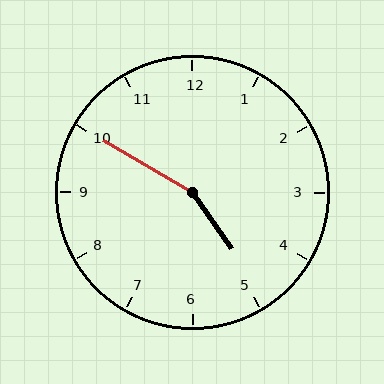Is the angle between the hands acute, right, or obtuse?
It is obtuse.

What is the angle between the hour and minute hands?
Approximately 155 degrees.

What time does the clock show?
4:50.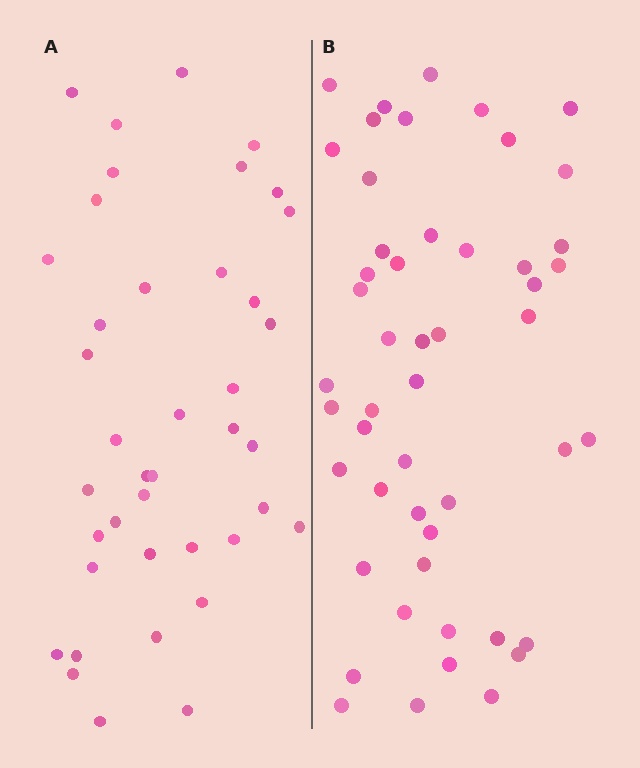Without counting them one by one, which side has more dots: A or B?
Region B (the right region) has more dots.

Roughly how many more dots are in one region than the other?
Region B has roughly 10 or so more dots than region A.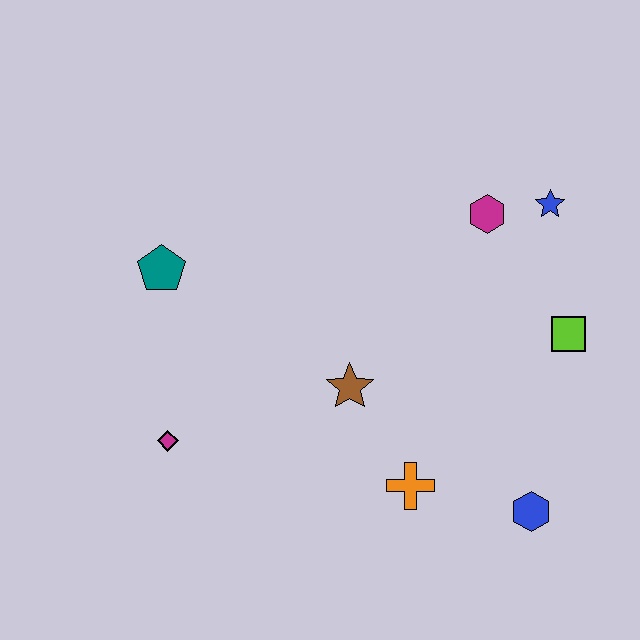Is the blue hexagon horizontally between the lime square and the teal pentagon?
Yes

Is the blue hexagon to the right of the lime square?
No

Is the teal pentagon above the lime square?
Yes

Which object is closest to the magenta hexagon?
The blue star is closest to the magenta hexagon.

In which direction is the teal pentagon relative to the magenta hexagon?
The teal pentagon is to the left of the magenta hexagon.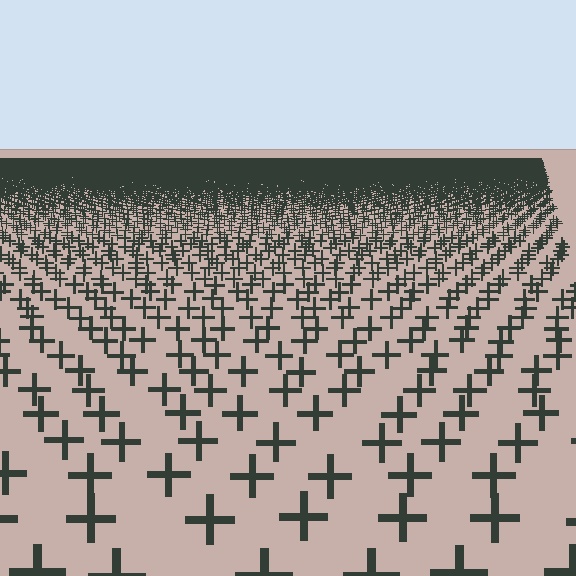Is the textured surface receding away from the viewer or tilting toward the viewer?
The surface is receding away from the viewer. Texture elements get smaller and denser toward the top.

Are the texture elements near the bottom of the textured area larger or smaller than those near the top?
Larger. Near the bottom, elements are closer to the viewer and appear at a bigger on-screen size.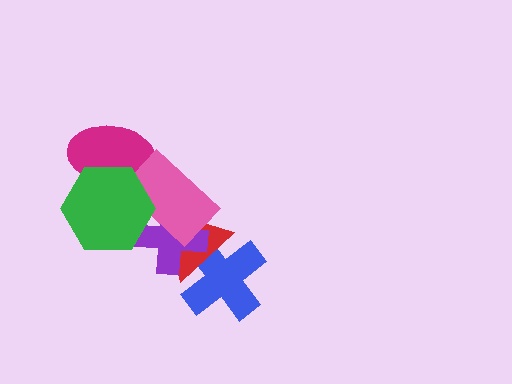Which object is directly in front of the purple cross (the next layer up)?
The pink rectangle is directly in front of the purple cross.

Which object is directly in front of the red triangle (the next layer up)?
The purple cross is directly in front of the red triangle.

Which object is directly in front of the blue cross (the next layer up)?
The red triangle is directly in front of the blue cross.